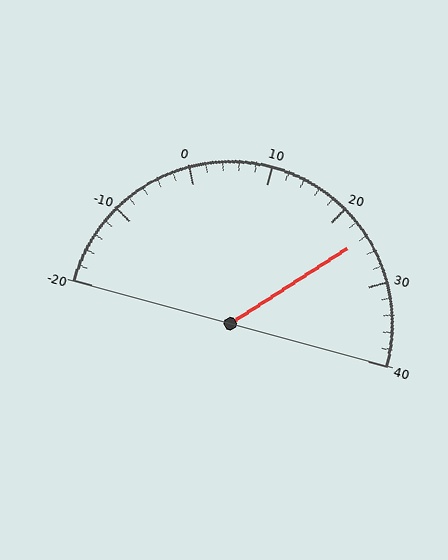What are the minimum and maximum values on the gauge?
The gauge ranges from -20 to 40.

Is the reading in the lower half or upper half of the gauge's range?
The reading is in the upper half of the range (-20 to 40).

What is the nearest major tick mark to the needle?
The nearest major tick mark is 20.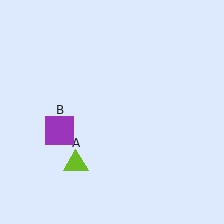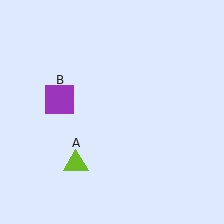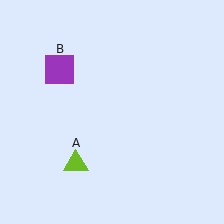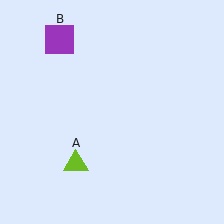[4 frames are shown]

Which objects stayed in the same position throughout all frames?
Lime triangle (object A) remained stationary.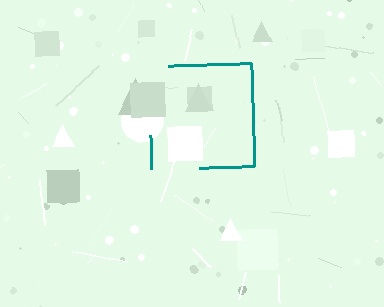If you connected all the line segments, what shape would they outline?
They would outline a square.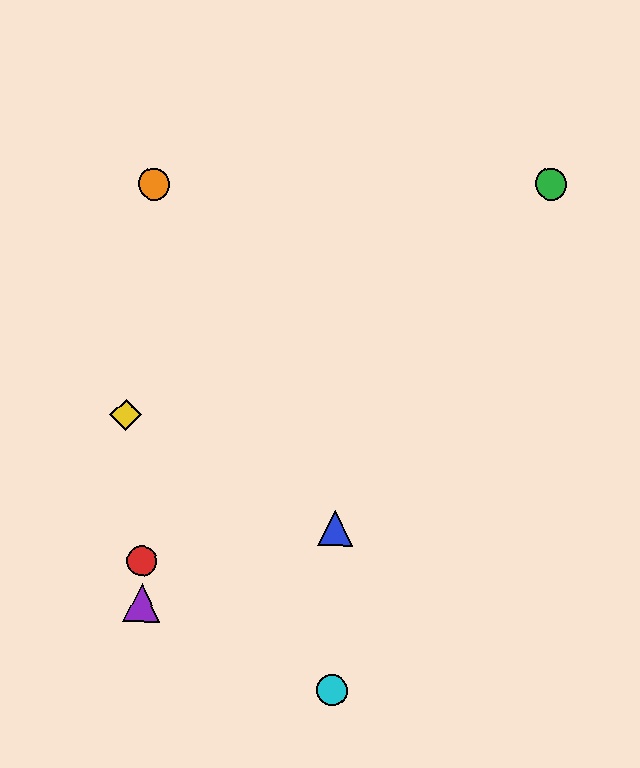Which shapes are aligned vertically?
The blue triangle, the cyan circle are aligned vertically.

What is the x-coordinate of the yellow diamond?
The yellow diamond is at x≈126.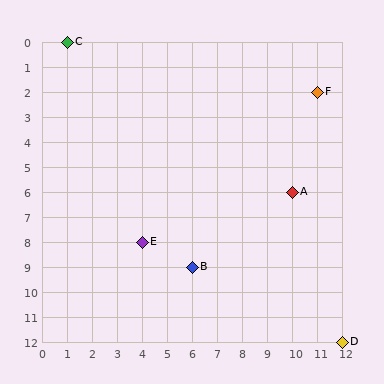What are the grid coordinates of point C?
Point C is at grid coordinates (1, 0).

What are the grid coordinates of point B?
Point B is at grid coordinates (6, 9).